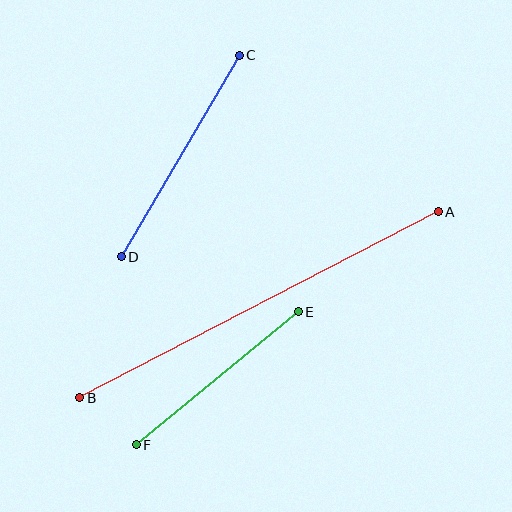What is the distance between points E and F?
The distance is approximately 210 pixels.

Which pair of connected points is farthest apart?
Points A and B are farthest apart.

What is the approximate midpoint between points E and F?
The midpoint is at approximately (217, 378) pixels.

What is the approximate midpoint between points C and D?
The midpoint is at approximately (180, 156) pixels.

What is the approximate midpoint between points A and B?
The midpoint is at approximately (259, 305) pixels.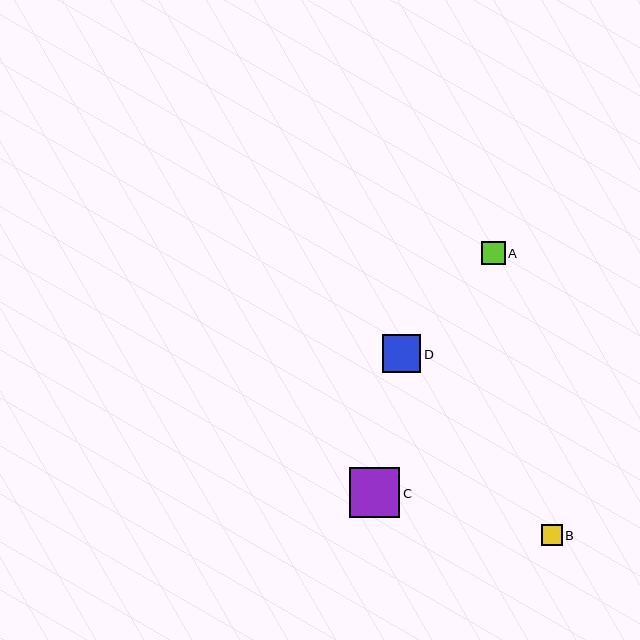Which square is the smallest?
Square B is the smallest with a size of approximately 21 pixels.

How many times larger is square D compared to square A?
Square D is approximately 1.6 times the size of square A.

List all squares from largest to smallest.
From largest to smallest: C, D, A, B.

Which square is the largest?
Square C is the largest with a size of approximately 50 pixels.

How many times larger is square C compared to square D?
Square C is approximately 1.3 times the size of square D.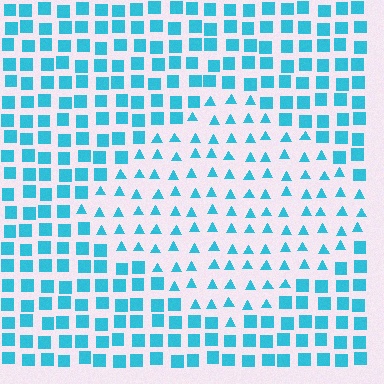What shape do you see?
I see a diamond.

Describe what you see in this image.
The image is filled with small cyan elements arranged in a uniform grid. A diamond-shaped region contains triangles, while the surrounding area contains squares. The boundary is defined purely by the change in element shape.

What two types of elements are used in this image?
The image uses triangles inside the diamond region and squares outside it.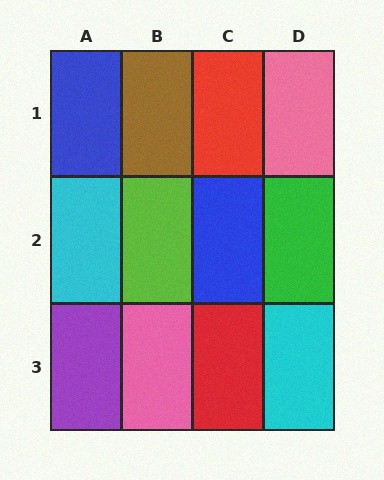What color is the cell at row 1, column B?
Brown.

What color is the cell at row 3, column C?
Red.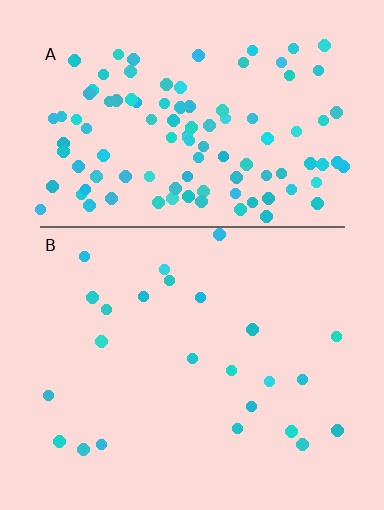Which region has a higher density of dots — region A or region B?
A (the top).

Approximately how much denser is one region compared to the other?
Approximately 4.5× — region A over region B.